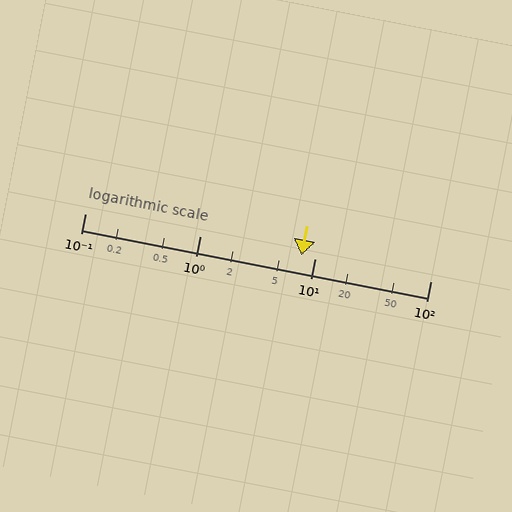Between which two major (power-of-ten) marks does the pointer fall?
The pointer is between 1 and 10.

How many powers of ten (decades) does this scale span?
The scale spans 3 decades, from 0.1 to 100.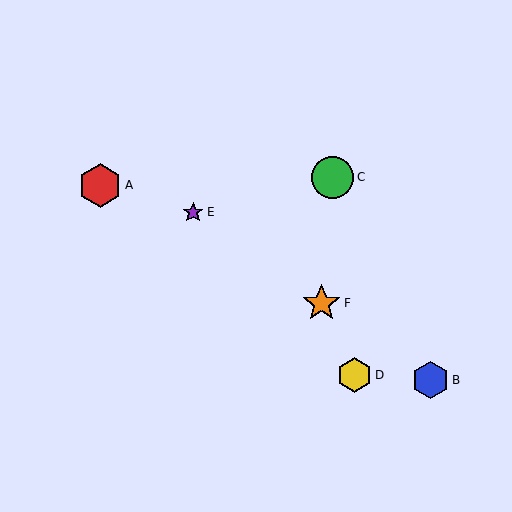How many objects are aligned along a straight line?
3 objects (B, E, F) are aligned along a straight line.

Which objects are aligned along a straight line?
Objects B, E, F are aligned along a straight line.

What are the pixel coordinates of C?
Object C is at (333, 177).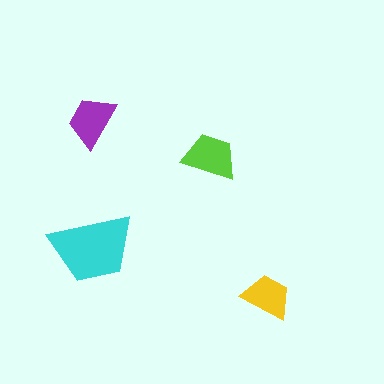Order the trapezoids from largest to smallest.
the cyan one, the lime one, the purple one, the yellow one.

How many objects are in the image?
There are 4 objects in the image.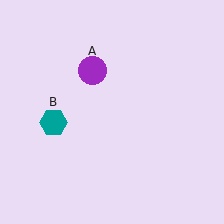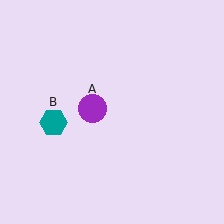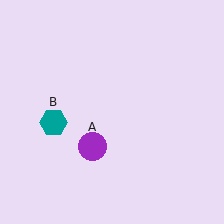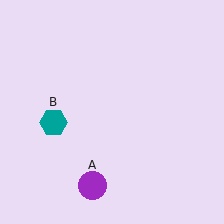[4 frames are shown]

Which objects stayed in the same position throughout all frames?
Teal hexagon (object B) remained stationary.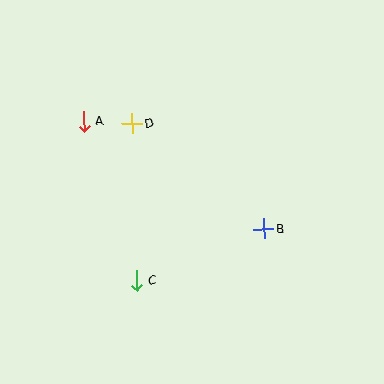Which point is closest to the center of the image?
Point B at (264, 229) is closest to the center.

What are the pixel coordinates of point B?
Point B is at (264, 229).